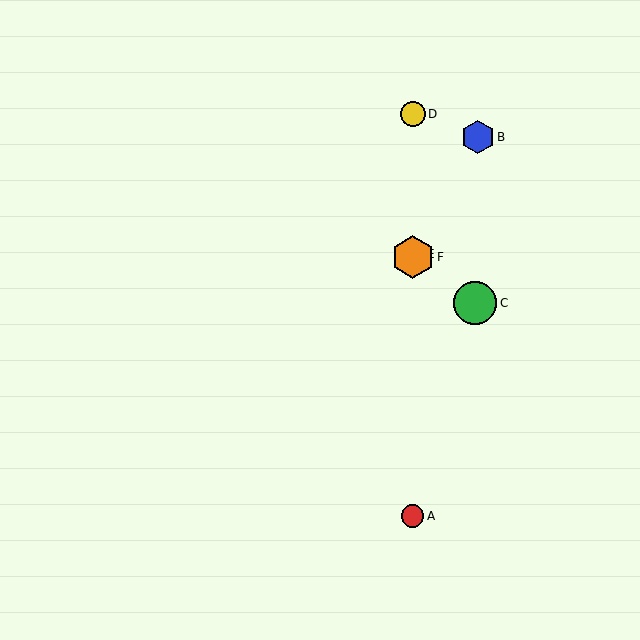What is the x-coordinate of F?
Object F is at x≈413.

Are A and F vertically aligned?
Yes, both are at x≈413.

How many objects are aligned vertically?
4 objects (A, D, E, F) are aligned vertically.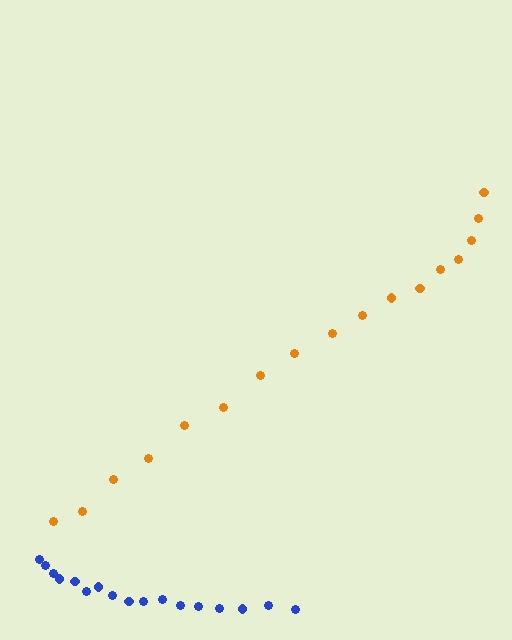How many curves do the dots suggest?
There are 2 distinct paths.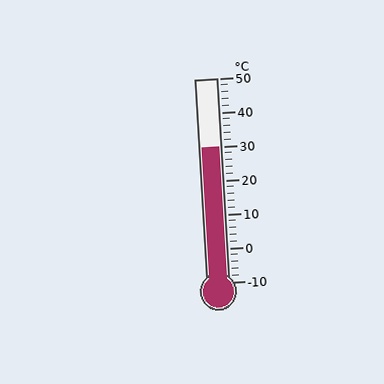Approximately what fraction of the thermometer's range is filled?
The thermometer is filled to approximately 65% of its range.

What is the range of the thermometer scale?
The thermometer scale ranges from -10°C to 50°C.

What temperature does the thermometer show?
The thermometer shows approximately 30°C.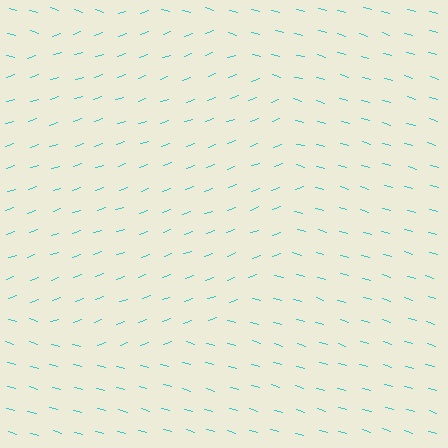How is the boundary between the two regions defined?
The boundary is defined purely by a change in line orientation (approximately 36 degrees difference). All lines are the same color and thickness.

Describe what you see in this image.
The image is filled with small cyan line segments. A circle region in the image has lines oriented differently from the surrounding lines, creating a visible texture boundary.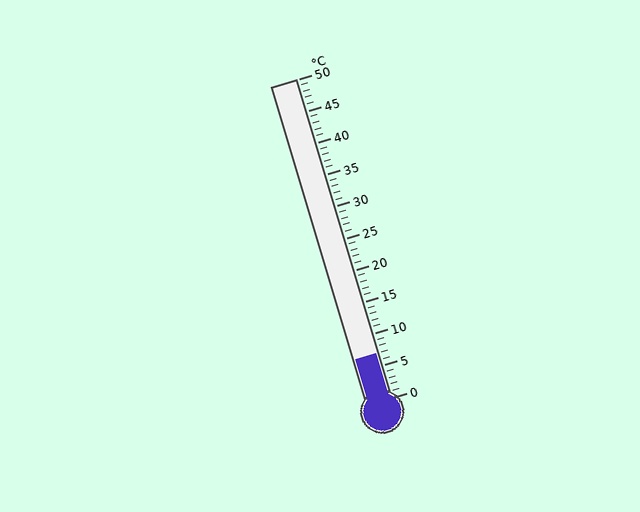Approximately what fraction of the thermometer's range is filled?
The thermometer is filled to approximately 15% of its range.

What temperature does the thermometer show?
The thermometer shows approximately 7°C.